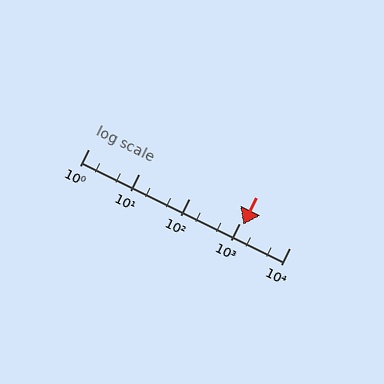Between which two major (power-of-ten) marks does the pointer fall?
The pointer is between 1000 and 10000.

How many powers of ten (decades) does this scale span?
The scale spans 4 decades, from 1 to 10000.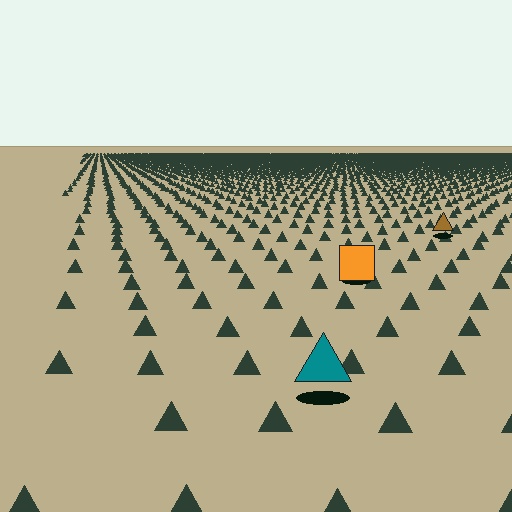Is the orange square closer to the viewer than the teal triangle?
No. The teal triangle is closer — you can tell from the texture gradient: the ground texture is coarser near it.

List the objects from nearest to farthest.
From nearest to farthest: the teal triangle, the orange square, the brown triangle.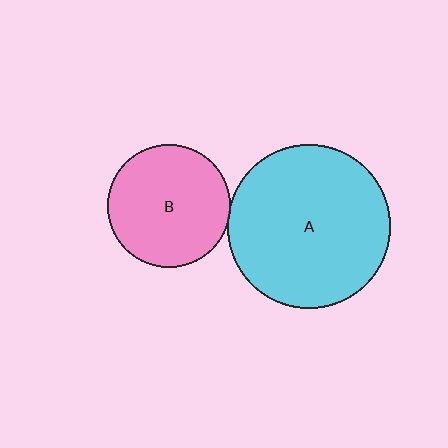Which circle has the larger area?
Circle A (cyan).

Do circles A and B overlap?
Yes.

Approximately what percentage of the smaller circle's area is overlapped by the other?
Approximately 5%.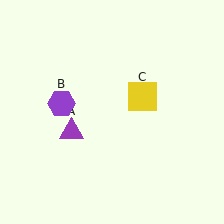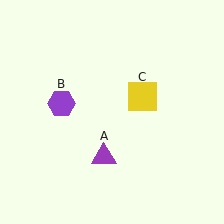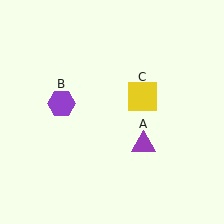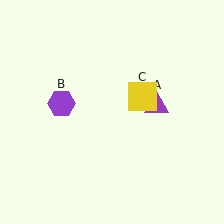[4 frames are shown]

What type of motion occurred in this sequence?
The purple triangle (object A) rotated counterclockwise around the center of the scene.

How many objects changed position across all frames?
1 object changed position: purple triangle (object A).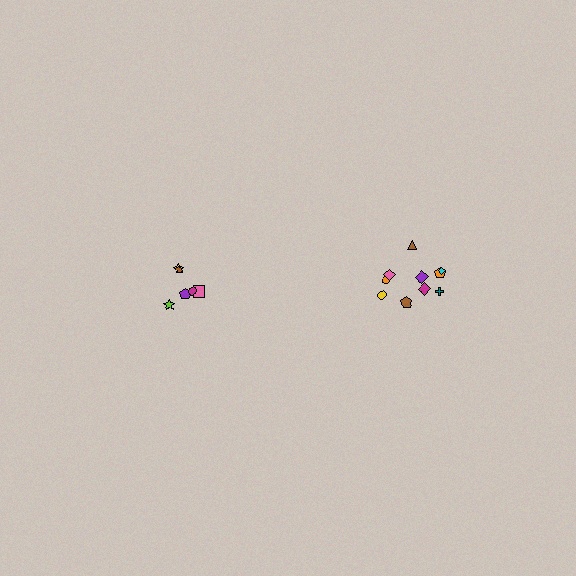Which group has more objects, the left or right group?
The right group.